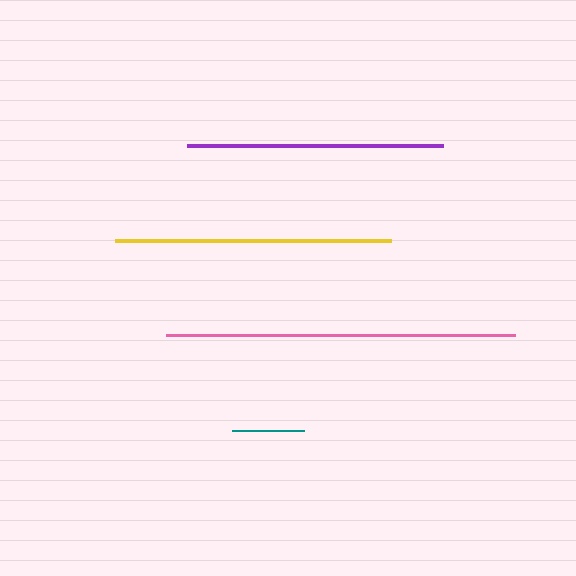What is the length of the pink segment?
The pink segment is approximately 350 pixels long.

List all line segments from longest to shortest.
From longest to shortest: pink, yellow, purple, teal.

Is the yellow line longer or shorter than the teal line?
The yellow line is longer than the teal line.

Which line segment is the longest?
The pink line is the longest at approximately 350 pixels.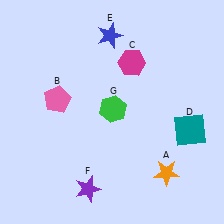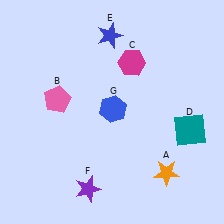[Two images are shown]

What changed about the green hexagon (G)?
In Image 1, G is green. In Image 2, it changed to blue.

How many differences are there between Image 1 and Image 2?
There is 1 difference between the two images.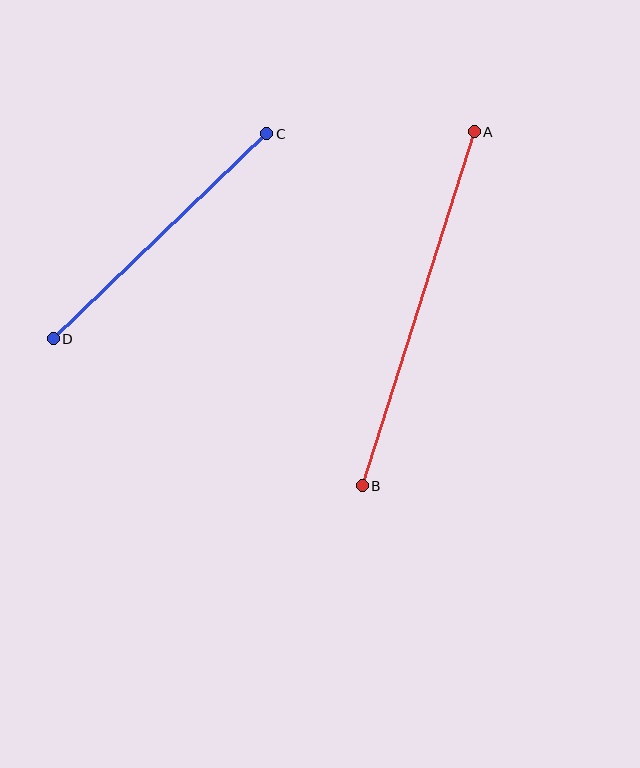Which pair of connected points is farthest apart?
Points A and B are farthest apart.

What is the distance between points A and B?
The distance is approximately 371 pixels.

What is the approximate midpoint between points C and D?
The midpoint is at approximately (160, 236) pixels.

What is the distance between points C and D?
The distance is approximately 296 pixels.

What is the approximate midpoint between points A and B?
The midpoint is at approximately (418, 309) pixels.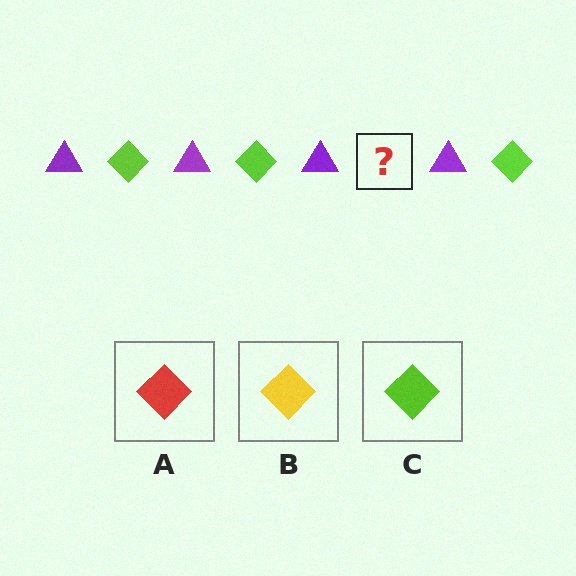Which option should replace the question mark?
Option C.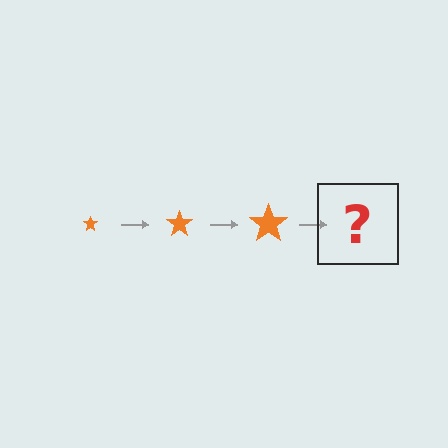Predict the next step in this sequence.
The next step is an orange star, larger than the previous one.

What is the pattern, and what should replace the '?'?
The pattern is that the star gets progressively larger each step. The '?' should be an orange star, larger than the previous one.